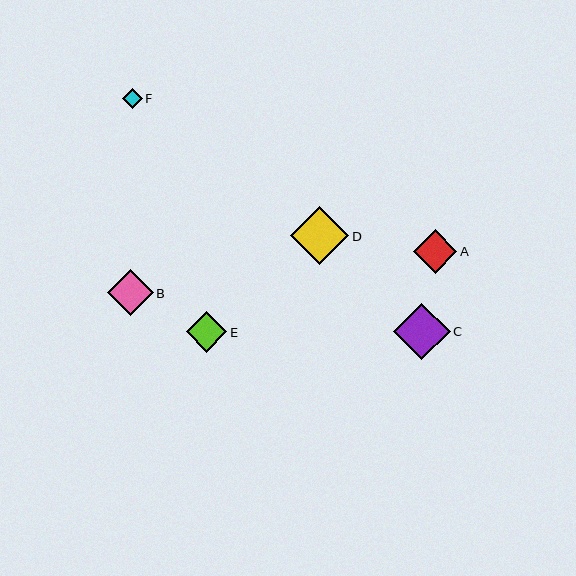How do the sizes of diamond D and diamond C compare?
Diamond D and diamond C are approximately the same size.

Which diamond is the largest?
Diamond D is the largest with a size of approximately 58 pixels.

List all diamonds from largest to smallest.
From largest to smallest: D, C, B, A, E, F.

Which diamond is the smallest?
Diamond F is the smallest with a size of approximately 20 pixels.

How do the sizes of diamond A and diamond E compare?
Diamond A and diamond E are approximately the same size.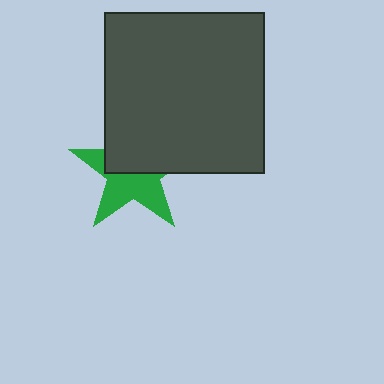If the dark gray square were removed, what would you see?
You would see the complete green star.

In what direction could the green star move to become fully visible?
The green star could move down. That would shift it out from behind the dark gray square entirely.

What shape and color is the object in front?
The object in front is a dark gray square.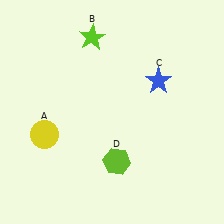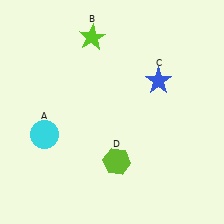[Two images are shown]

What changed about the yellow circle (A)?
In Image 1, A is yellow. In Image 2, it changed to cyan.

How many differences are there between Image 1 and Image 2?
There is 1 difference between the two images.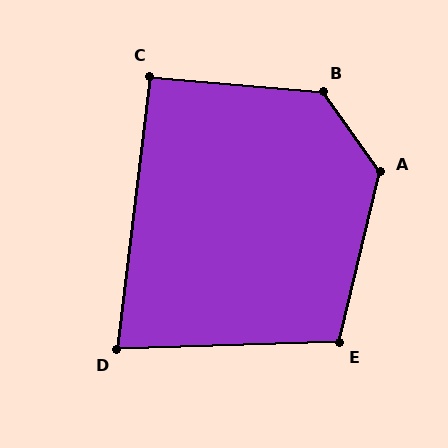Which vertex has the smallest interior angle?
D, at approximately 81 degrees.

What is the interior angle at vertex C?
Approximately 92 degrees (approximately right).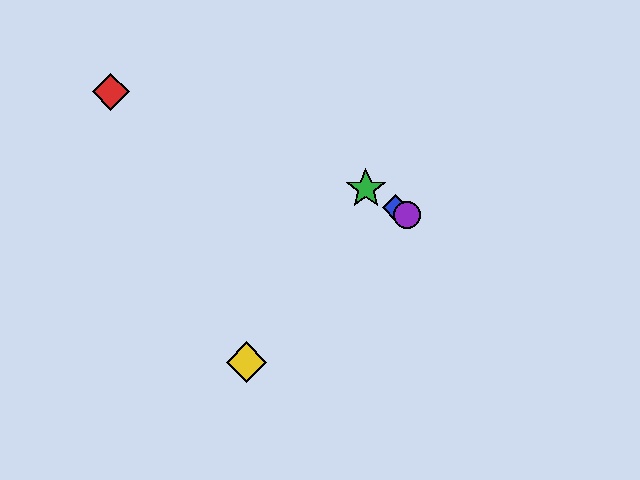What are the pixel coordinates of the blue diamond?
The blue diamond is at (396, 208).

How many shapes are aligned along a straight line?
3 shapes (the blue diamond, the green star, the purple circle) are aligned along a straight line.